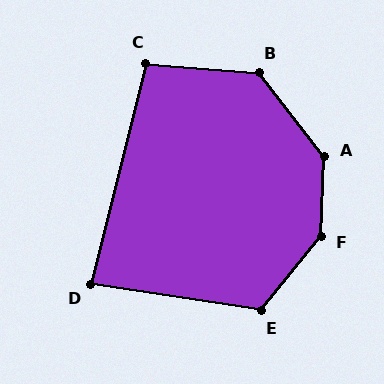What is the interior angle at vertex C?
Approximately 99 degrees (obtuse).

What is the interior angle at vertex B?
Approximately 132 degrees (obtuse).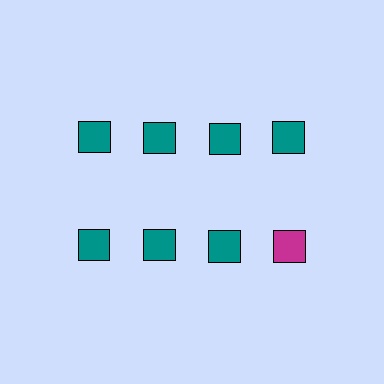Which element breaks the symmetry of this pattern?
The magenta square in the second row, second from right column breaks the symmetry. All other shapes are teal squares.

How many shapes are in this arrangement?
There are 8 shapes arranged in a grid pattern.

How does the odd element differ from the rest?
It has a different color: magenta instead of teal.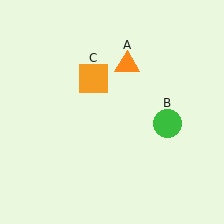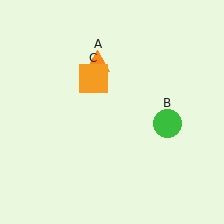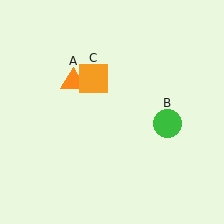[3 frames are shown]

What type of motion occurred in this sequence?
The orange triangle (object A) rotated counterclockwise around the center of the scene.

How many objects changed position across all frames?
1 object changed position: orange triangle (object A).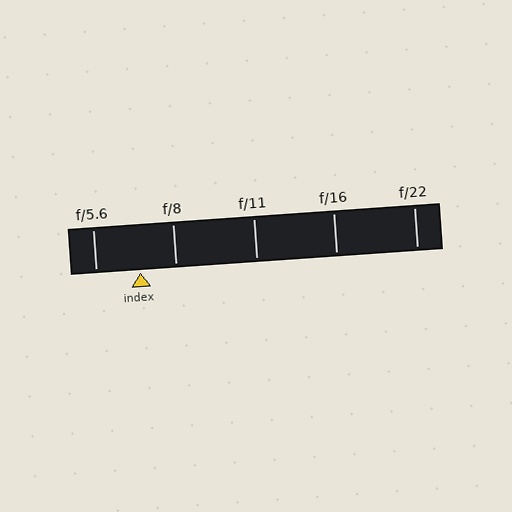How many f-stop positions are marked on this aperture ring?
There are 5 f-stop positions marked.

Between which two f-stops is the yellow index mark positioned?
The index mark is between f/5.6 and f/8.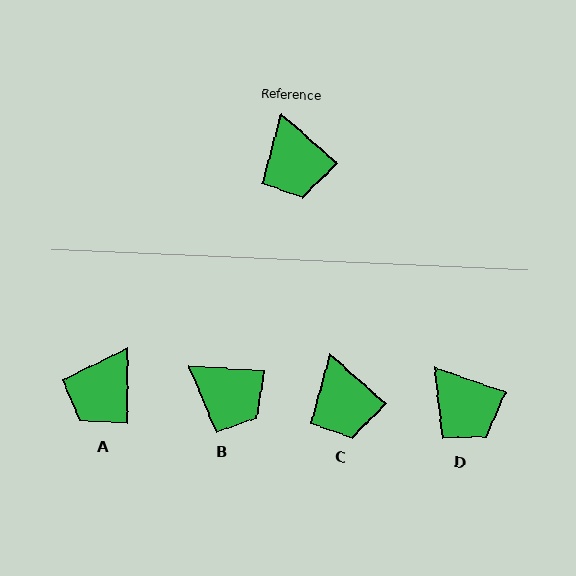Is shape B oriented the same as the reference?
No, it is off by about 37 degrees.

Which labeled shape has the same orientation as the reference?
C.